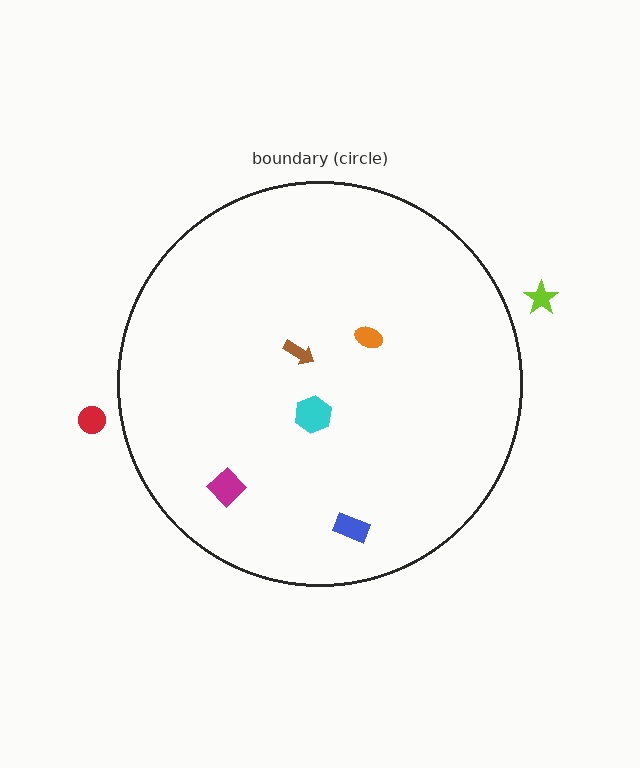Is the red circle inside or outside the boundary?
Outside.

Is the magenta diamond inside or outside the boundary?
Inside.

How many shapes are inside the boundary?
5 inside, 2 outside.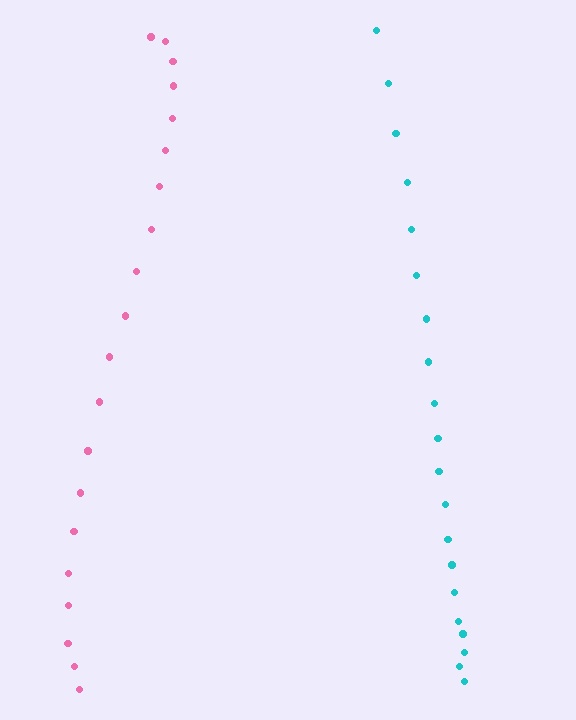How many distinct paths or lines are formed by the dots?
There are 2 distinct paths.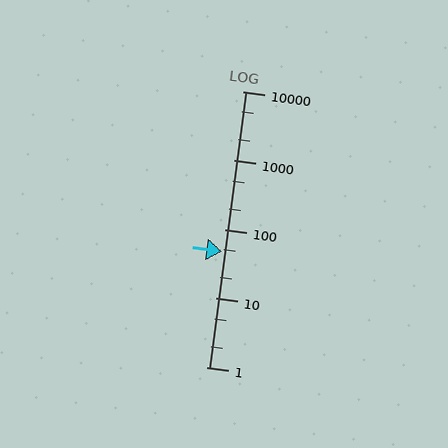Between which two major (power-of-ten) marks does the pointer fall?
The pointer is between 10 and 100.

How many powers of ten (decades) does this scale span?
The scale spans 4 decades, from 1 to 10000.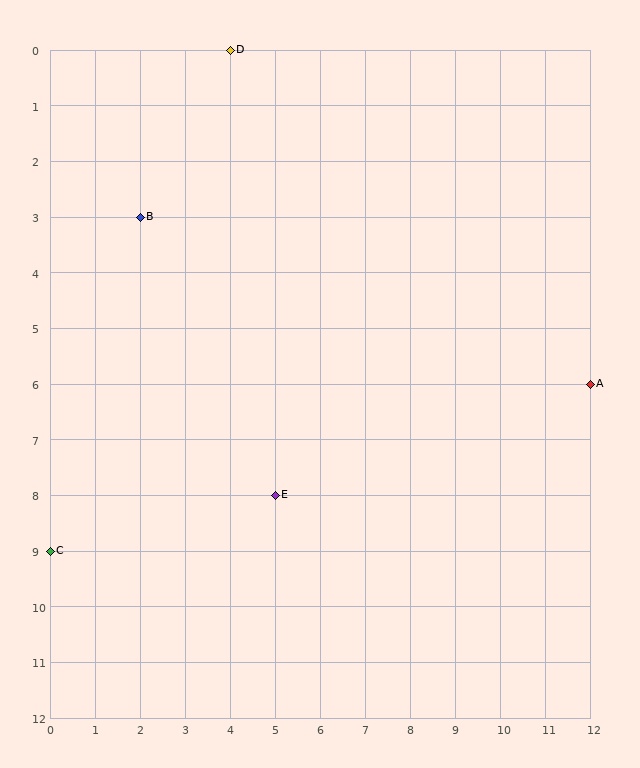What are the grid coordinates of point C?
Point C is at grid coordinates (0, 9).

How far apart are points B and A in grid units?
Points B and A are 10 columns and 3 rows apart (about 10.4 grid units diagonally).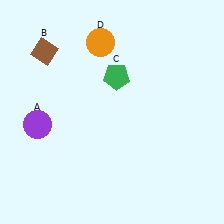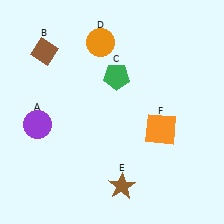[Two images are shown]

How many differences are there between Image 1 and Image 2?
There are 2 differences between the two images.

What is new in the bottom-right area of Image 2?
A brown star (E) was added in the bottom-right area of Image 2.